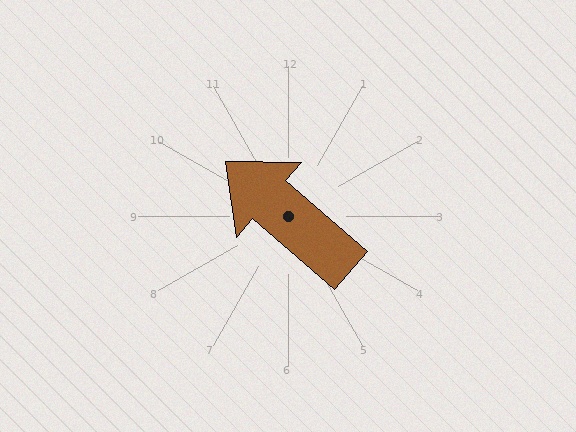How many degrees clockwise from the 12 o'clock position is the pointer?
Approximately 311 degrees.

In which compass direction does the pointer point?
Northwest.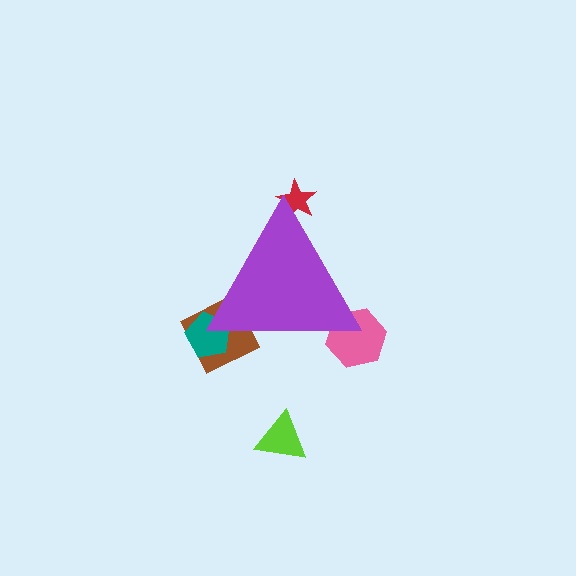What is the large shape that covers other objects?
A purple triangle.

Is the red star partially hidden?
Yes, the red star is partially hidden behind the purple triangle.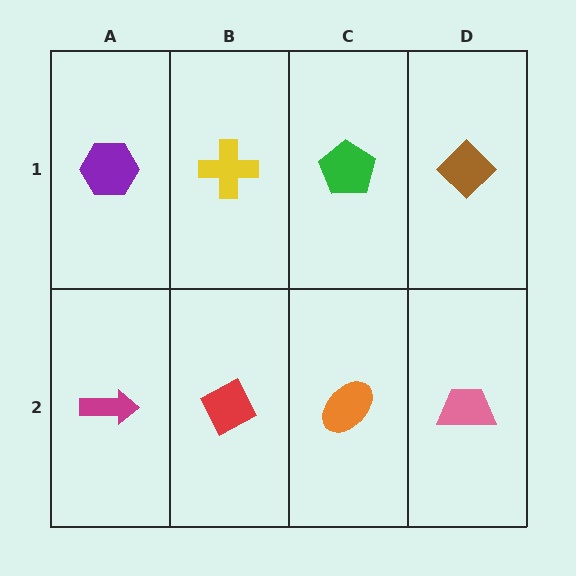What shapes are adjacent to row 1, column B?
A red diamond (row 2, column B), a purple hexagon (row 1, column A), a green pentagon (row 1, column C).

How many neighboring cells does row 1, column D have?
2.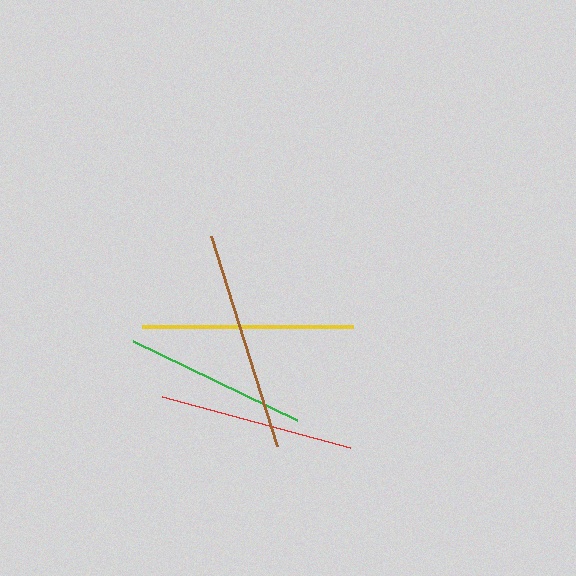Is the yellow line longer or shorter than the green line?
The yellow line is longer than the green line.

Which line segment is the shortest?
The green line is the shortest at approximately 182 pixels.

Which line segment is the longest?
The brown line is the longest at approximately 221 pixels.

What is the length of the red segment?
The red segment is approximately 194 pixels long.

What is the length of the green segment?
The green segment is approximately 182 pixels long.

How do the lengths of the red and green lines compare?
The red and green lines are approximately the same length.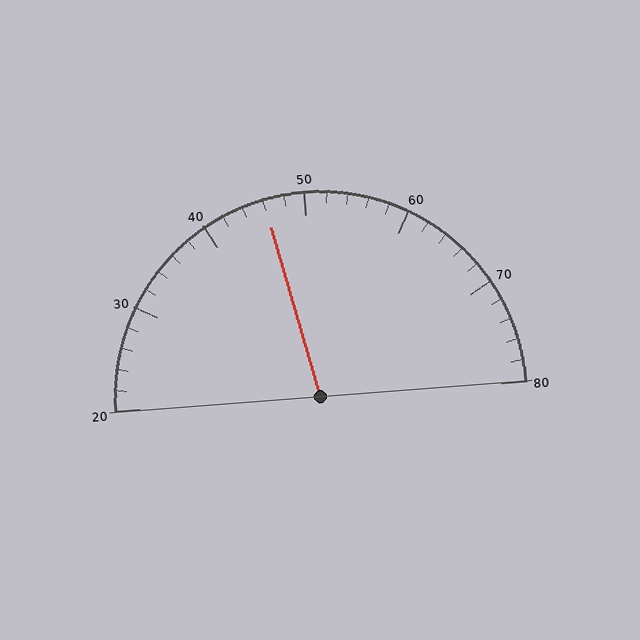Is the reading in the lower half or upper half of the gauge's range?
The reading is in the lower half of the range (20 to 80).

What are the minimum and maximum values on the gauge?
The gauge ranges from 20 to 80.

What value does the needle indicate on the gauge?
The needle indicates approximately 46.